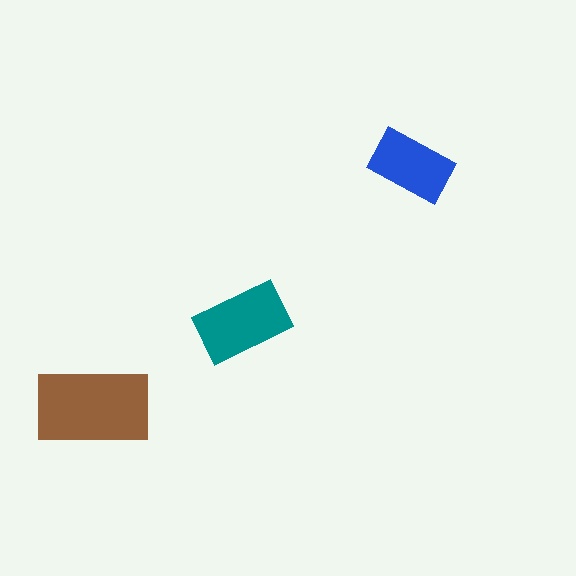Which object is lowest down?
The brown rectangle is bottommost.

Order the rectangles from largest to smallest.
the brown one, the teal one, the blue one.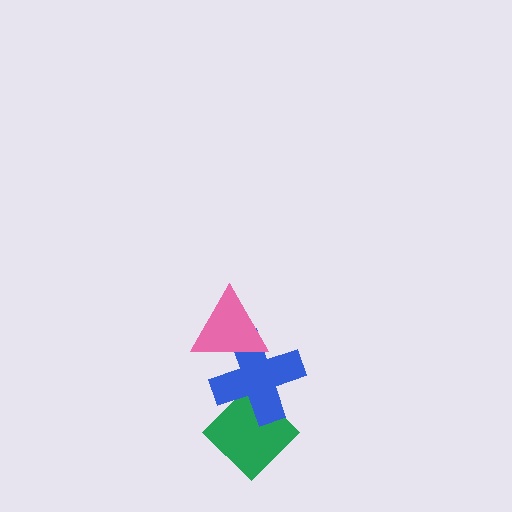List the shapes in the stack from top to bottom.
From top to bottom: the pink triangle, the blue cross, the green diamond.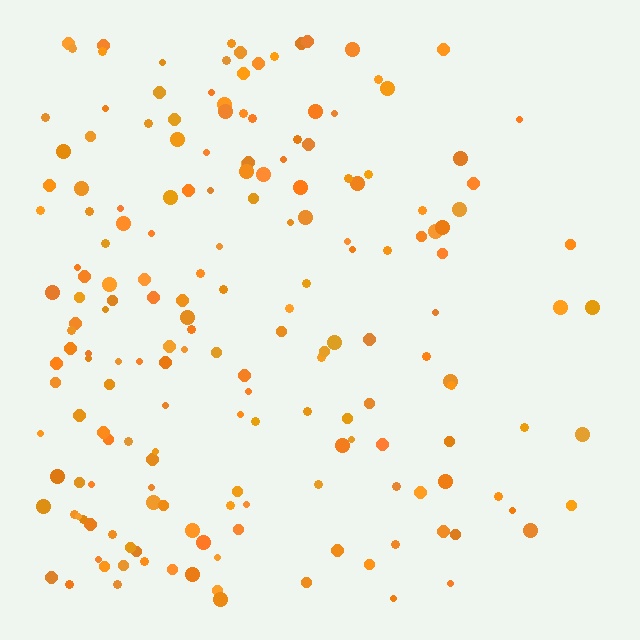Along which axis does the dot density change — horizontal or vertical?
Horizontal.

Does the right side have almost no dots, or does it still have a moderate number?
Still a moderate number, just noticeably fewer than the left.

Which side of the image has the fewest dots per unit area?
The right.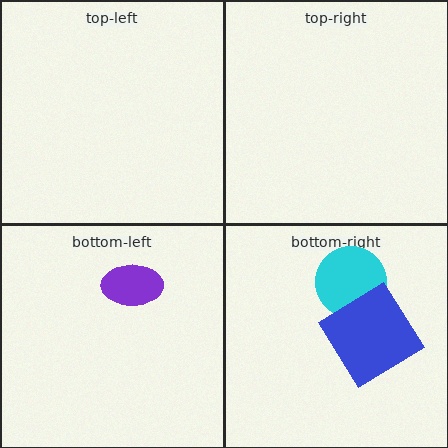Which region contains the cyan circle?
The bottom-right region.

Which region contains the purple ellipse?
The bottom-left region.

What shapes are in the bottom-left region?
The purple ellipse.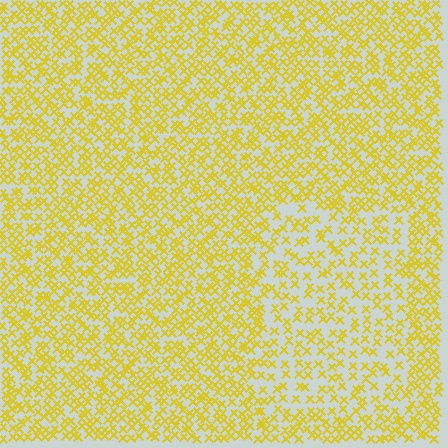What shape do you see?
I see a rectangle.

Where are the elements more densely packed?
The elements are more densely packed outside the rectangle boundary.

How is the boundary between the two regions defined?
The boundary is defined by a change in element density (approximately 1.7x ratio). All elements are the same color, size, and shape.